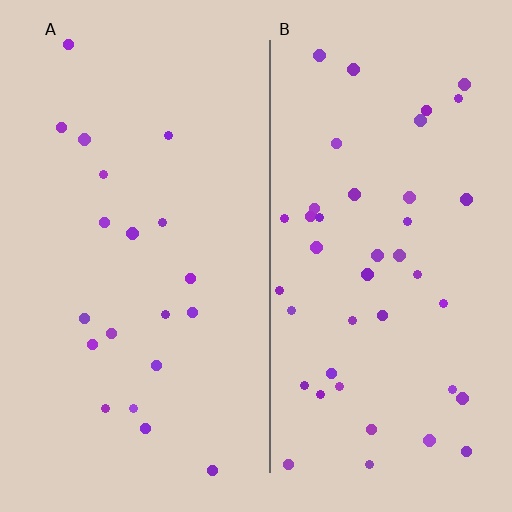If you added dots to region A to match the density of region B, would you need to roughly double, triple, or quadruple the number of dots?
Approximately double.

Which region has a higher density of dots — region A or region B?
B (the right).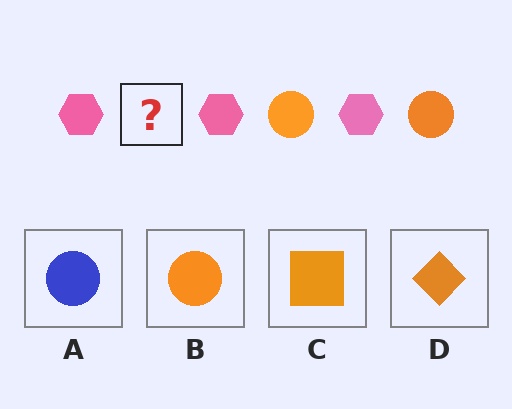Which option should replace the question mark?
Option B.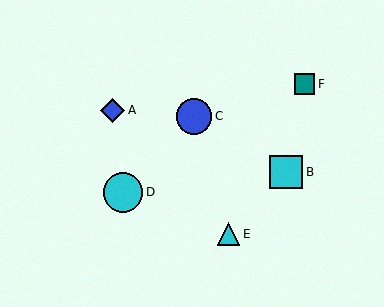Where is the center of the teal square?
The center of the teal square is at (305, 84).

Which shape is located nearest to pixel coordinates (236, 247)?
The cyan triangle (labeled E) at (229, 234) is nearest to that location.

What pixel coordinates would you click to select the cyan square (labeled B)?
Click at (286, 172) to select the cyan square B.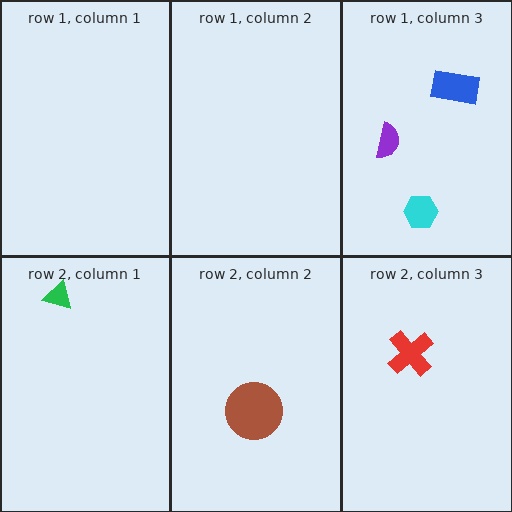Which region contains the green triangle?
The row 2, column 1 region.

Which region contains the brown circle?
The row 2, column 2 region.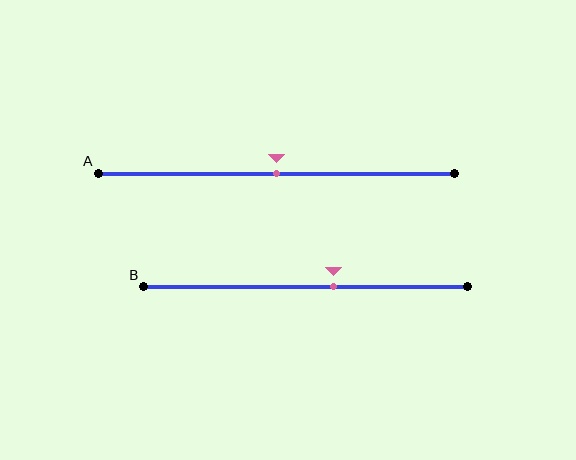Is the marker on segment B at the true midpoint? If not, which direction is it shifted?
No, the marker on segment B is shifted to the right by about 8% of the segment length.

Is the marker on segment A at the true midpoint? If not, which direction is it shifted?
Yes, the marker on segment A is at the true midpoint.